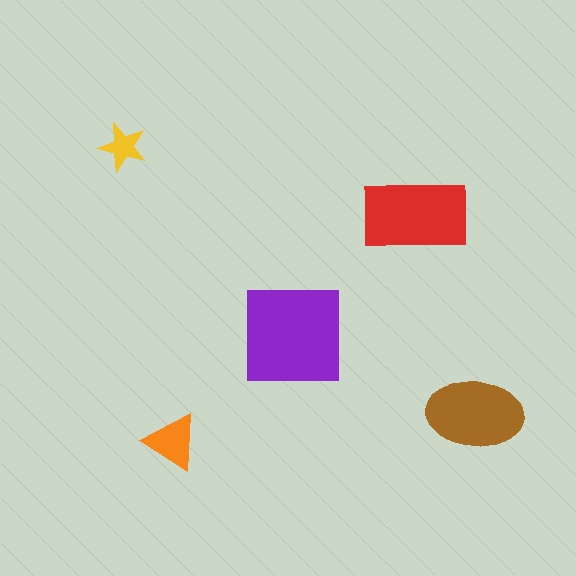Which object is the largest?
The purple square.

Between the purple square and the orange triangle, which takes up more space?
The purple square.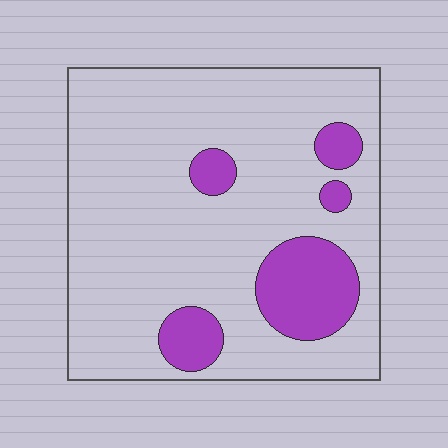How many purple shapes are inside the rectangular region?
5.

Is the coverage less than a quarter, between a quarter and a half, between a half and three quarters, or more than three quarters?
Less than a quarter.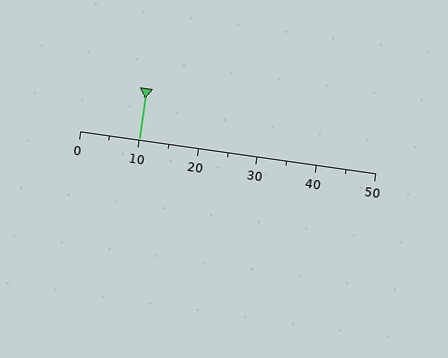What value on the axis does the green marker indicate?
The marker indicates approximately 10.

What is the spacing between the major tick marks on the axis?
The major ticks are spaced 10 apart.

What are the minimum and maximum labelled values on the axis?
The axis runs from 0 to 50.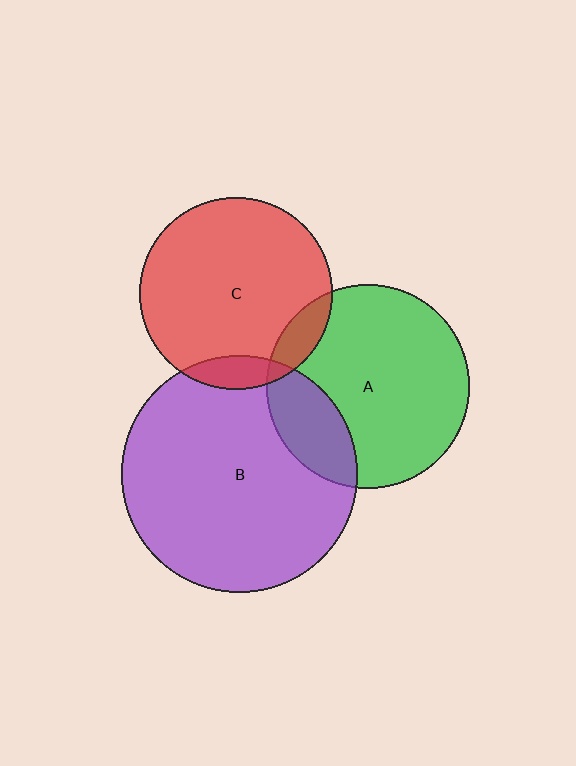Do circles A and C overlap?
Yes.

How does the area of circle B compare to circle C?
Approximately 1.5 times.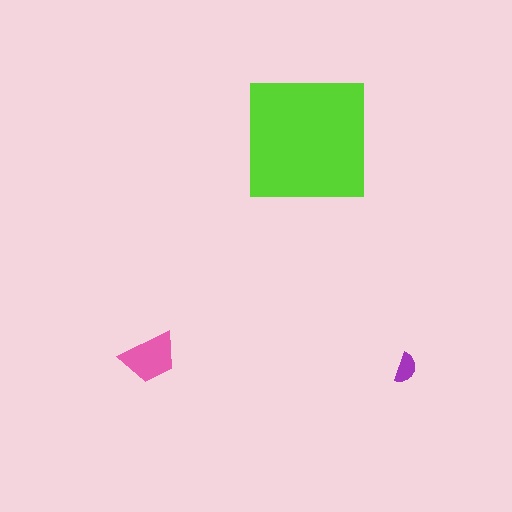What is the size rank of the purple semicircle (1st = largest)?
3rd.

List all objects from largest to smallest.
The lime square, the pink trapezoid, the purple semicircle.